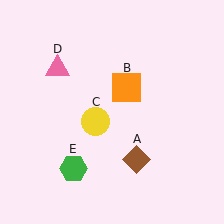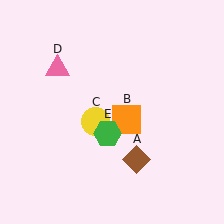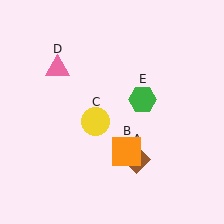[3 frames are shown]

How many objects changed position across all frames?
2 objects changed position: orange square (object B), green hexagon (object E).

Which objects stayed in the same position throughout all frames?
Brown diamond (object A) and yellow circle (object C) and pink triangle (object D) remained stationary.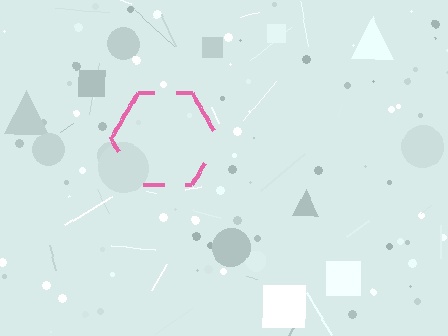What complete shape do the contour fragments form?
The contour fragments form a hexagon.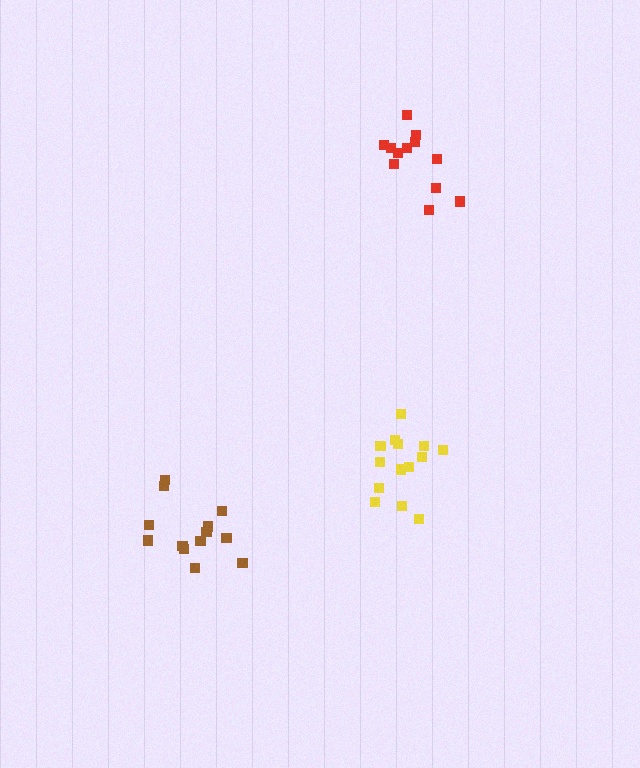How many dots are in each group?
Group 1: 14 dots, Group 2: 13 dots, Group 3: 12 dots (39 total).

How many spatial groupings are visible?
There are 3 spatial groupings.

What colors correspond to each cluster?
The clusters are colored: yellow, brown, red.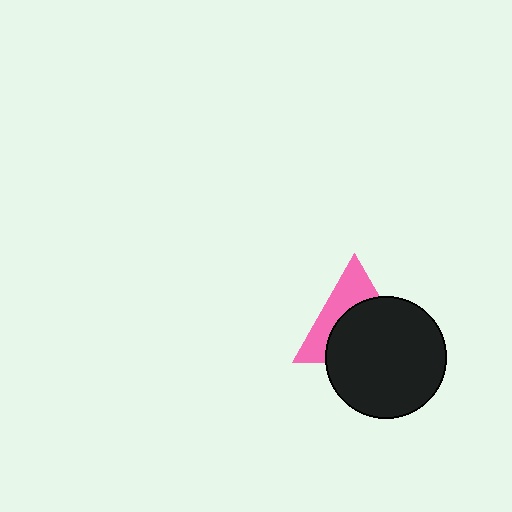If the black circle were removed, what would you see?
You would see the complete pink triangle.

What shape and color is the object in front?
The object in front is a black circle.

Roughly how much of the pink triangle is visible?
A small part of it is visible (roughly 41%).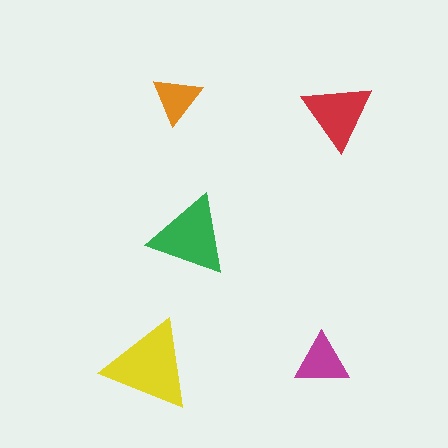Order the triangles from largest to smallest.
the yellow one, the green one, the red one, the magenta one, the orange one.